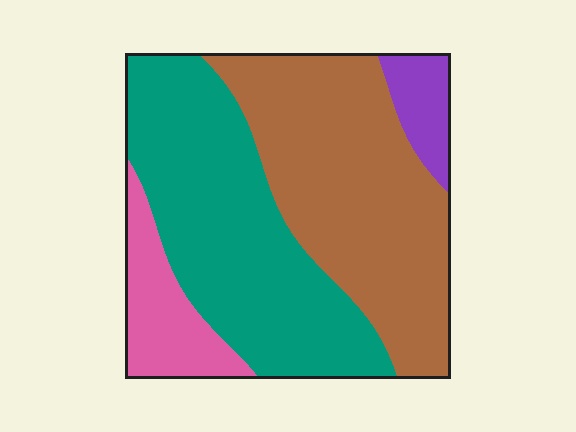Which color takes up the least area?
Purple, at roughly 5%.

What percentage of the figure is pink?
Pink takes up about one eighth (1/8) of the figure.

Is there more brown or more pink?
Brown.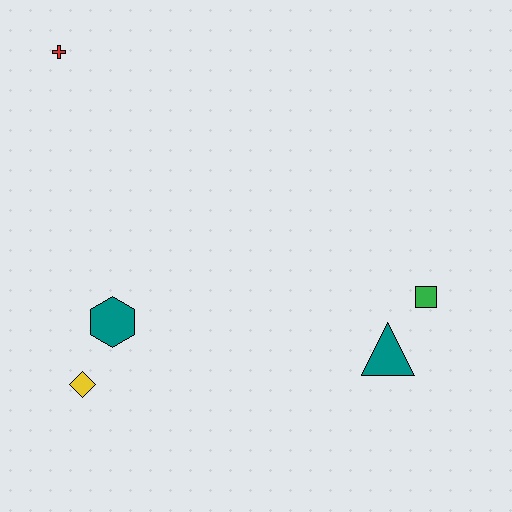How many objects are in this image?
There are 5 objects.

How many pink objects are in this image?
There are no pink objects.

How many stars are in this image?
There are no stars.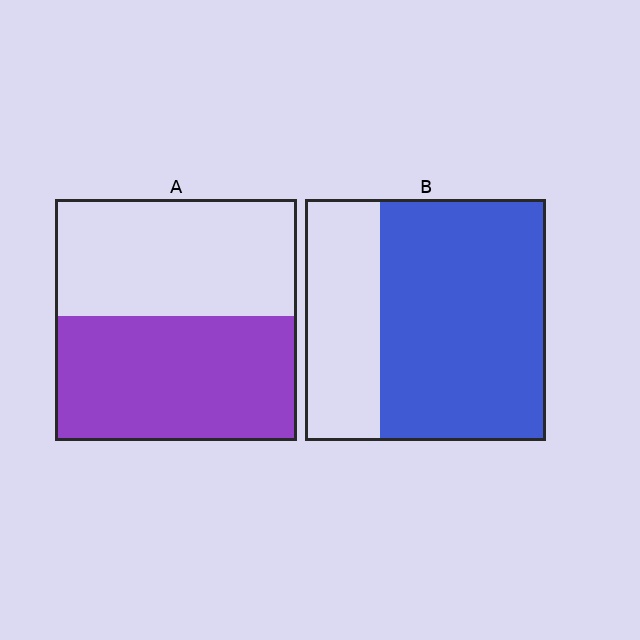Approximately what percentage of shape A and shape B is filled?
A is approximately 50% and B is approximately 70%.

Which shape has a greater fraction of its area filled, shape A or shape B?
Shape B.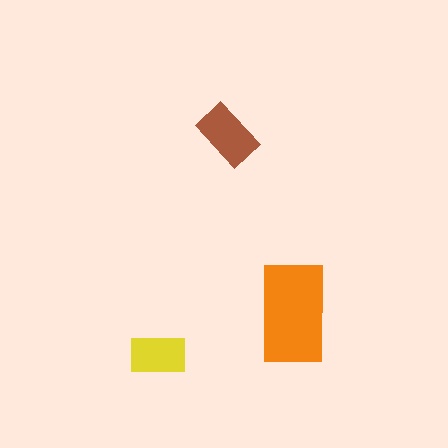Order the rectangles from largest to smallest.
the orange one, the brown one, the yellow one.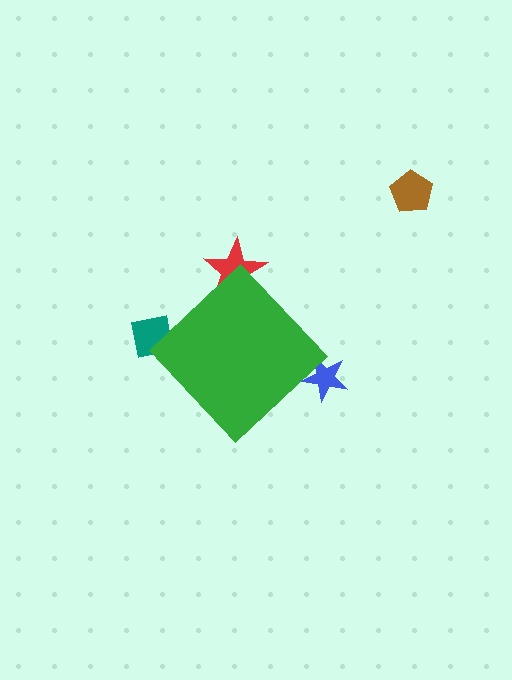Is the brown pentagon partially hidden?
No, the brown pentagon is fully visible.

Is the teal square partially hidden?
Yes, the teal square is partially hidden behind the green diamond.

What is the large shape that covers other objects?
A green diamond.